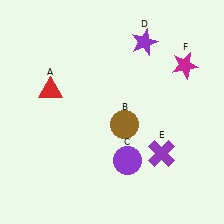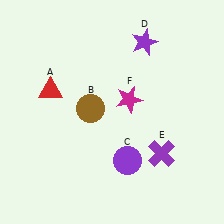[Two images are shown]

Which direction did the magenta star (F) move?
The magenta star (F) moved left.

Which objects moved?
The objects that moved are: the brown circle (B), the magenta star (F).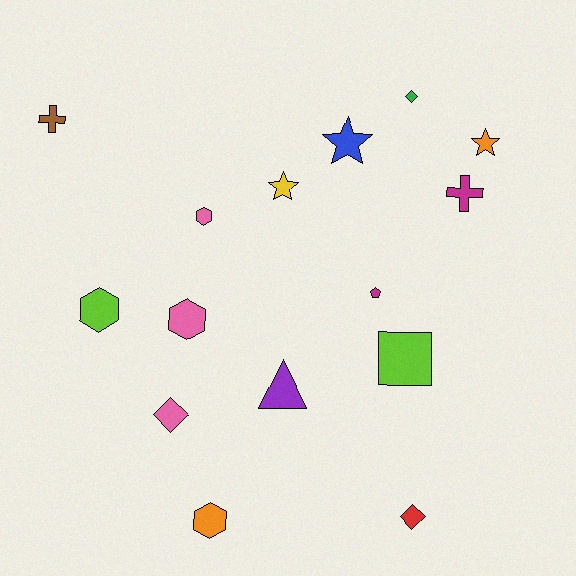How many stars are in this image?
There are 3 stars.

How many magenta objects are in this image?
There are 2 magenta objects.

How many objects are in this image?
There are 15 objects.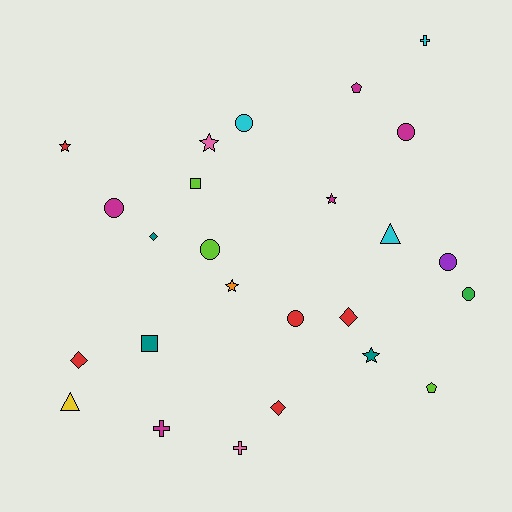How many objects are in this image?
There are 25 objects.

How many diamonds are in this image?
There are 4 diamonds.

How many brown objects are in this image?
There are no brown objects.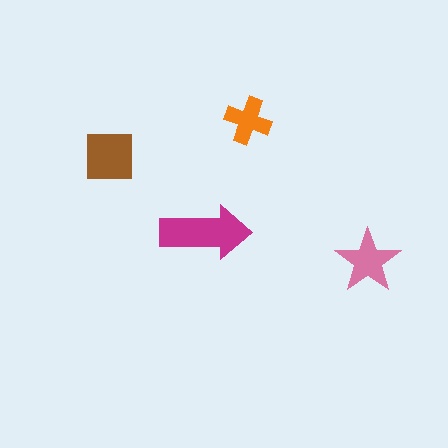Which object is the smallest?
The orange cross.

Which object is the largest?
The magenta arrow.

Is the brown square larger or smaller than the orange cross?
Larger.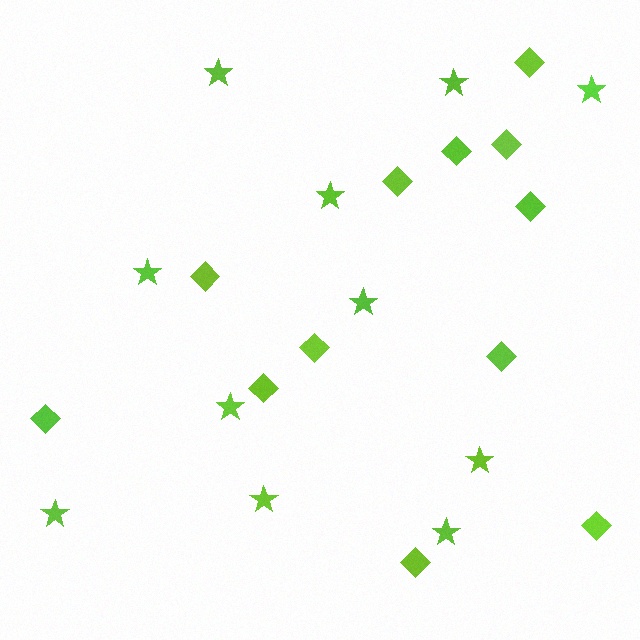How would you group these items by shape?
There are 2 groups: one group of stars (11) and one group of diamonds (12).